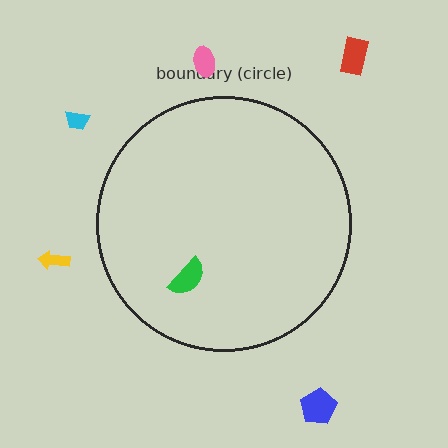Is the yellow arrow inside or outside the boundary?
Outside.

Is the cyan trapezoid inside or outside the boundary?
Outside.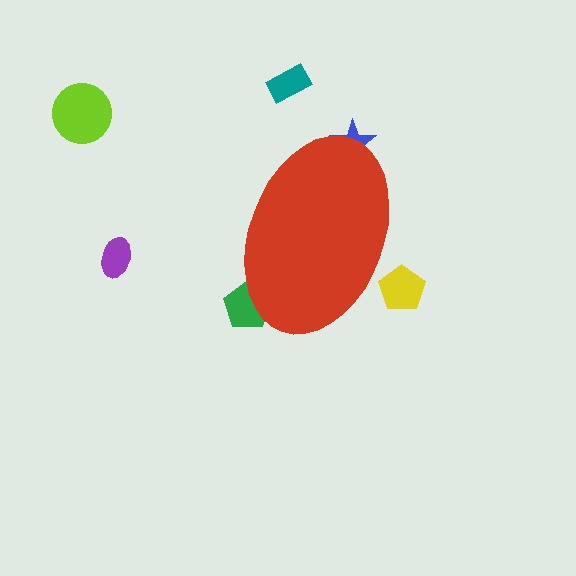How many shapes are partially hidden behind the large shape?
3 shapes are partially hidden.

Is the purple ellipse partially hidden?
No, the purple ellipse is fully visible.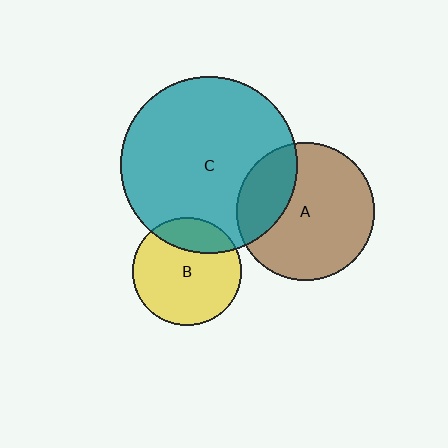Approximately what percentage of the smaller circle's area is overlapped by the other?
Approximately 25%.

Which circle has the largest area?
Circle C (teal).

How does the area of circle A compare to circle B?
Approximately 1.6 times.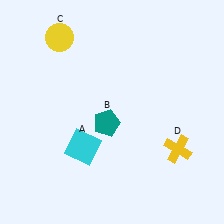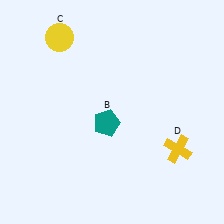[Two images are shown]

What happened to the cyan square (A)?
The cyan square (A) was removed in Image 2. It was in the bottom-left area of Image 1.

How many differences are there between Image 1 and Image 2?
There is 1 difference between the two images.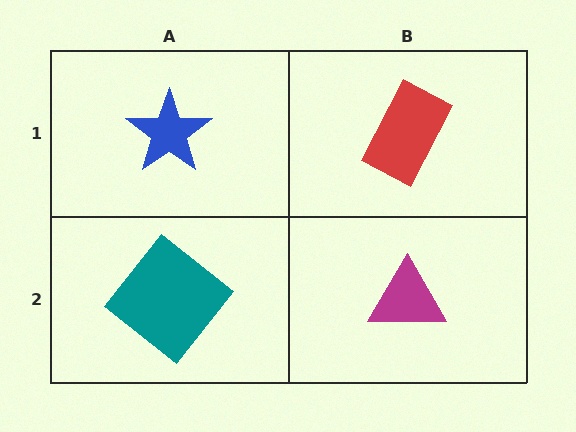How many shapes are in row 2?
2 shapes.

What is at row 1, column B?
A red rectangle.